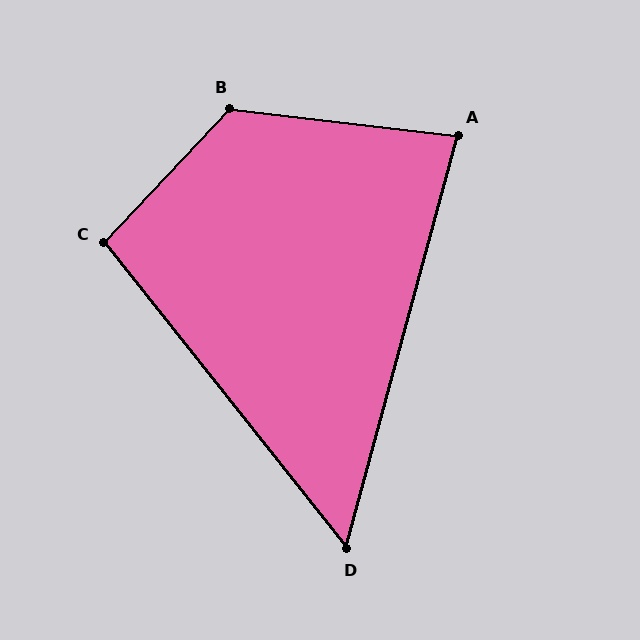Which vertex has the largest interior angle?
B, at approximately 126 degrees.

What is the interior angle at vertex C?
Approximately 98 degrees (obtuse).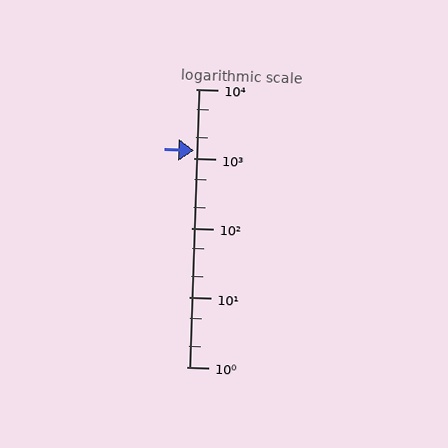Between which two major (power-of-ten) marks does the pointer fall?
The pointer is between 1000 and 10000.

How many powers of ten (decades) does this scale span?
The scale spans 4 decades, from 1 to 10000.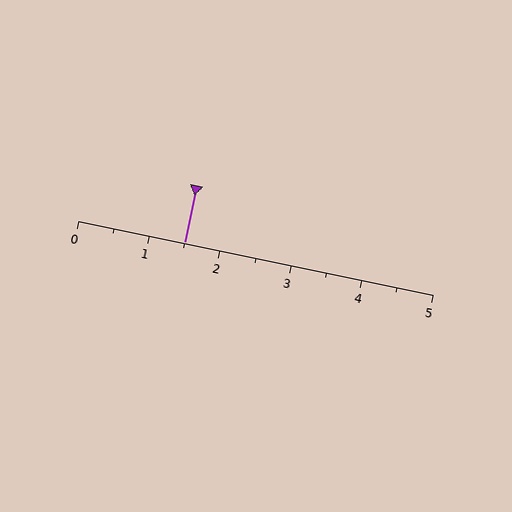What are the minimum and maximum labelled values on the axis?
The axis runs from 0 to 5.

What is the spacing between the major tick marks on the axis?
The major ticks are spaced 1 apart.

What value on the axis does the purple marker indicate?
The marker indicates approximately 1.5.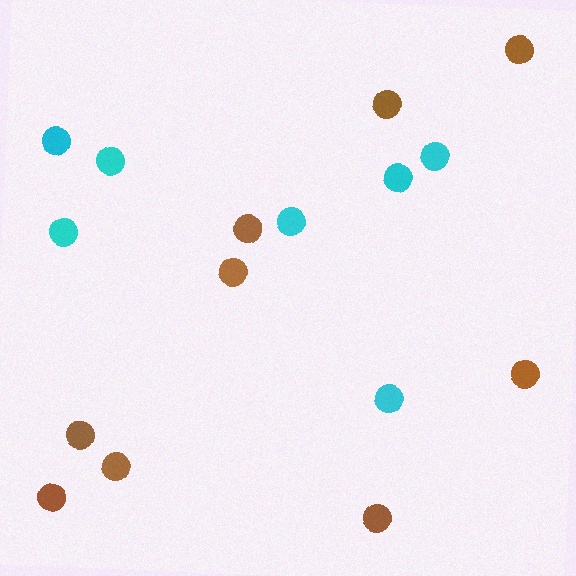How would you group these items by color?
There are 2 groups: one group of brown circles (9) and one group of cyan circles (7).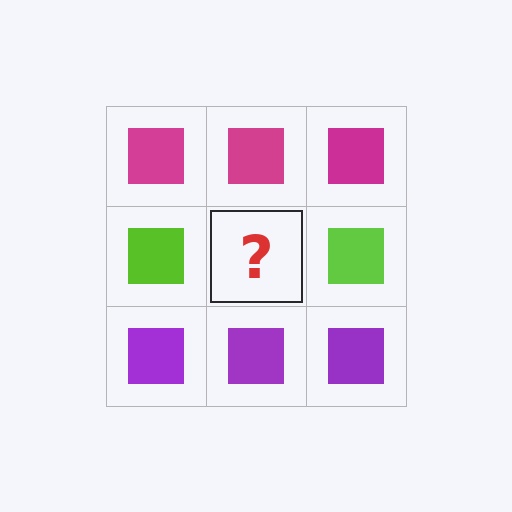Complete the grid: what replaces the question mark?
The question mark should be replaced with a lime square.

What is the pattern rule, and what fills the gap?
The rule is that each row has a consistent color. The gap should be filled with a lime square.